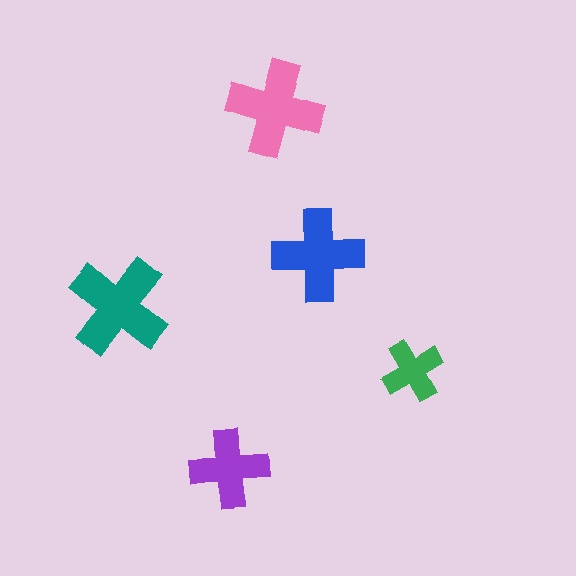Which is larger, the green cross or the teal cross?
The teal one.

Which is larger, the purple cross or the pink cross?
The pink one.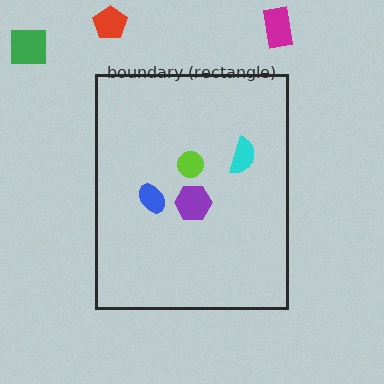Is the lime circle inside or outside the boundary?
Inside.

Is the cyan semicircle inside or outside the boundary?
Inside.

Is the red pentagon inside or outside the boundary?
Outside.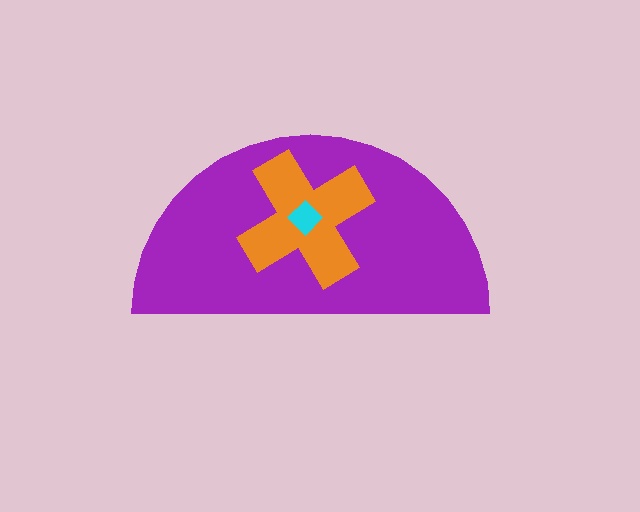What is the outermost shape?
The purple semicircle.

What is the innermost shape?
The cyan diamond.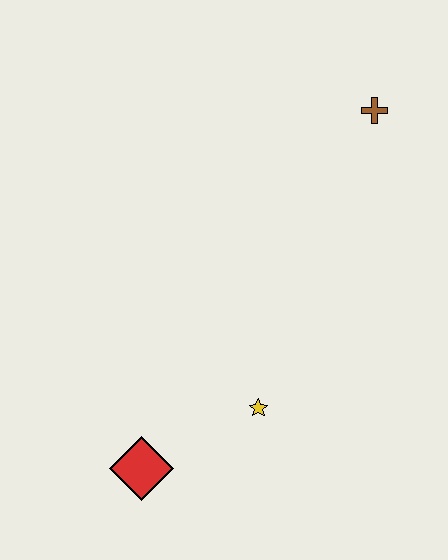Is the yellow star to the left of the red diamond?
No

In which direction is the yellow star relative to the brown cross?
The yellow star is below the brown cross.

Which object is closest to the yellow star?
The red diamond is closest to the yellow star.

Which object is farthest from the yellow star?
The brown cross is farthest from the yellow star.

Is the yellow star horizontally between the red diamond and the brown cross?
Yes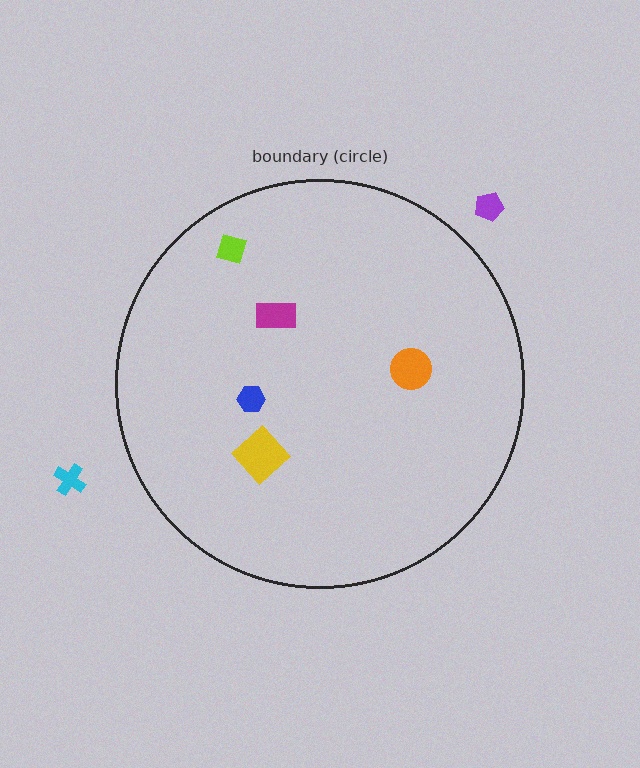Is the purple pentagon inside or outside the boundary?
Outside.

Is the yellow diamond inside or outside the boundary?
Inside.